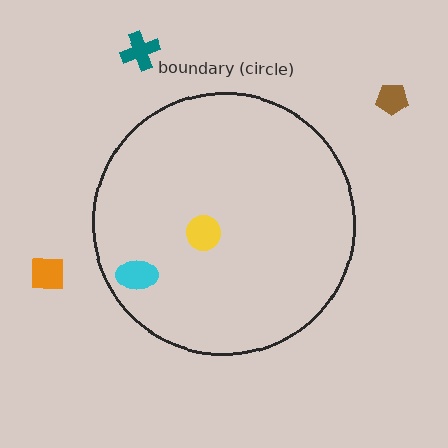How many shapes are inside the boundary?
2 inside, 3 outside.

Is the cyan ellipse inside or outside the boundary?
Inside.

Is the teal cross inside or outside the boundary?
Outside.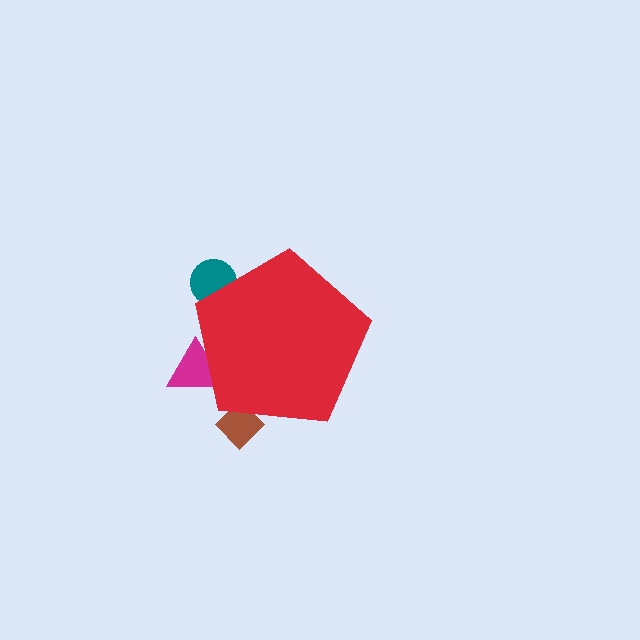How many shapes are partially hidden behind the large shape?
3 shapes are partially hidden.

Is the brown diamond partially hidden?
Yes, the brown diamond is partially hidden behind the red pentagon.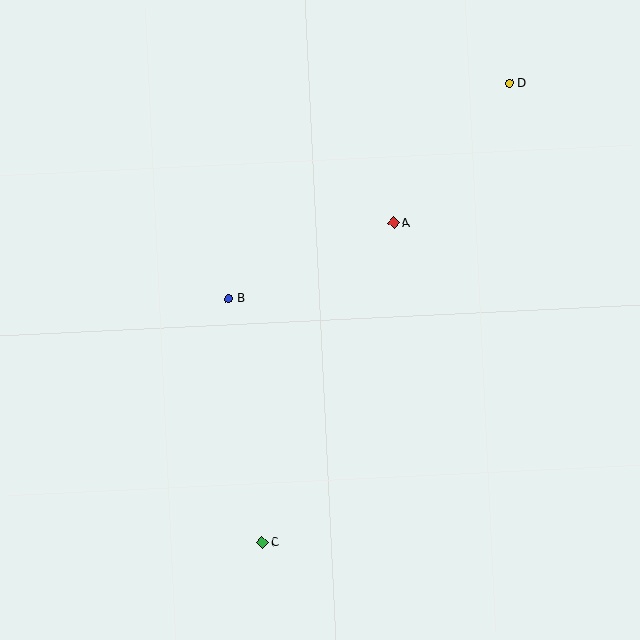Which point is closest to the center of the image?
Point B at (229, 299) is closest to the center.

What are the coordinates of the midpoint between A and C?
The midpoint between A and C is at (328, 383).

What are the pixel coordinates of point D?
Point D is at (509, 83).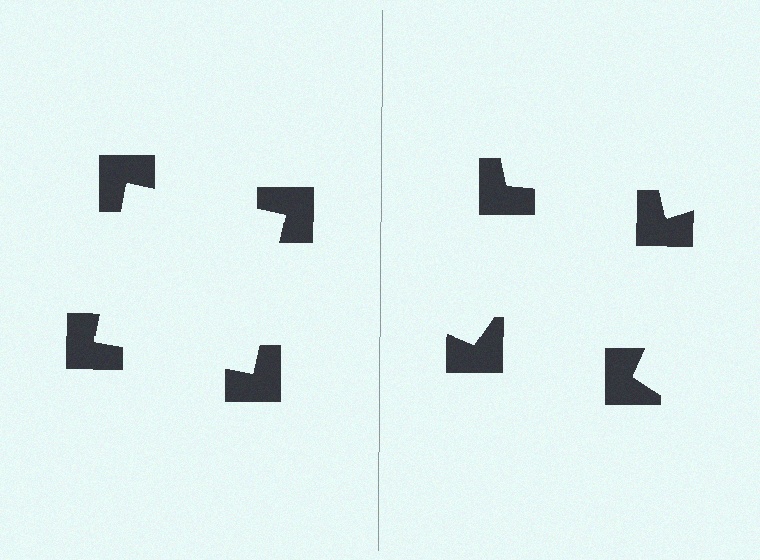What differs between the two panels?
The notched squares are positioned identically on both sides; only the wedge orientations differ. On the left they align to a square; on the right they are misaligned.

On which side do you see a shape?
An illusory square appears on the left side. On the right side the wedge cuts are rotated, so no coherent shape forms.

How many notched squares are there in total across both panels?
8 — 4 on each side.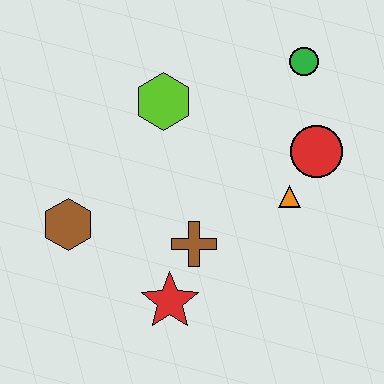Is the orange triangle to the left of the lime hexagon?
No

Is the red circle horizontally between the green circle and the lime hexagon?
No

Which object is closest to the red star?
The brown cross is closest to the red star.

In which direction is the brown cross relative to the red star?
The brown cross is above the red star.